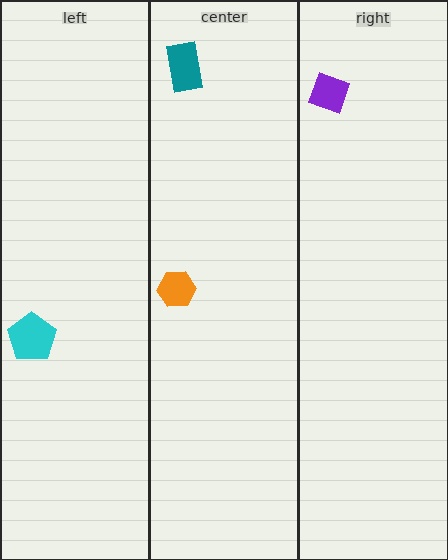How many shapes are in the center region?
2.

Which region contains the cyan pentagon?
The left region.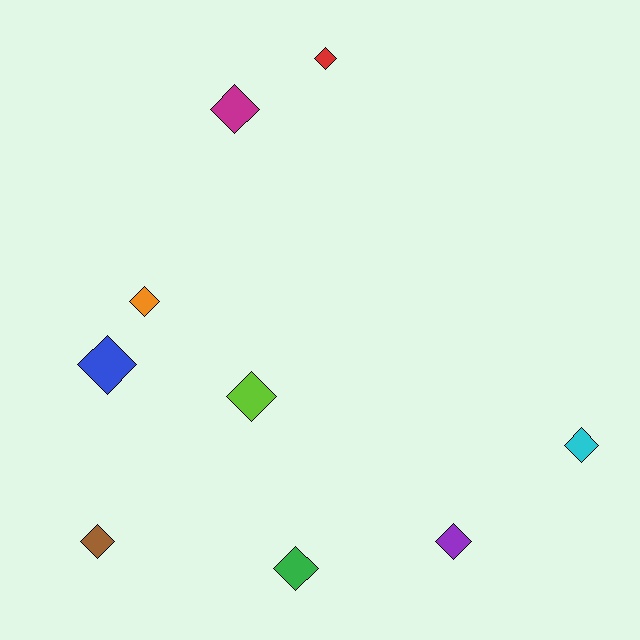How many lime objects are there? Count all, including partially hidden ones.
There is 1 lime object.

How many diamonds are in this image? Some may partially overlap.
There are 9 diamonds.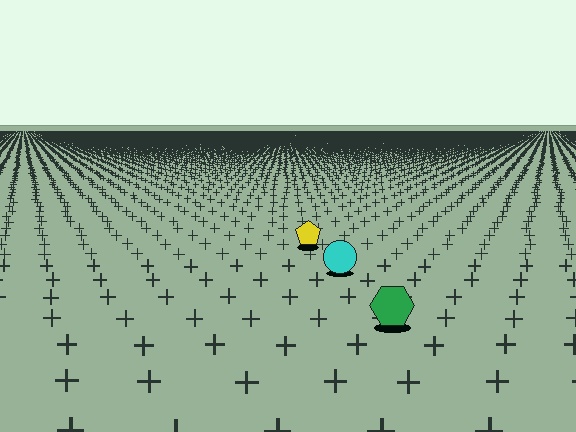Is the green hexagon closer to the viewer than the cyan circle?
Yes. The green hexagon is closer — you can tell from the texture gradient: the ground texture is coarser near it.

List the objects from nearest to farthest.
From nearest to farthest: the green hexagon, the cyan circle, the yellow pentagon.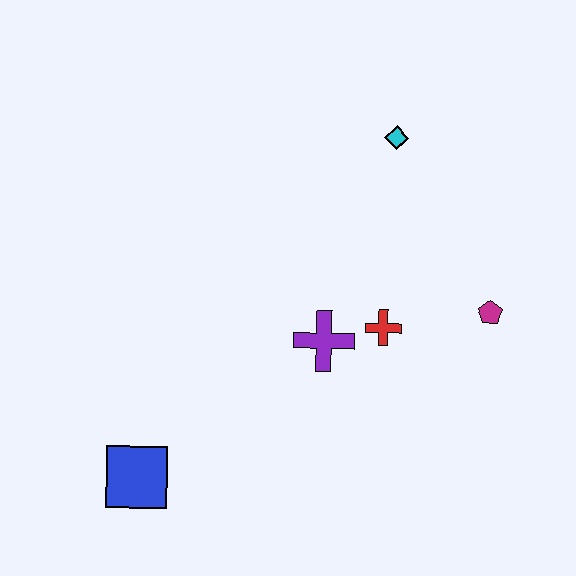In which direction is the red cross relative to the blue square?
The red cross is to the right of the blue square.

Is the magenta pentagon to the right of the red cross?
Yes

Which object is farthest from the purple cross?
The blue square is farthest from the purple cross.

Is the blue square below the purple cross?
Yes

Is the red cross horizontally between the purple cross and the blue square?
No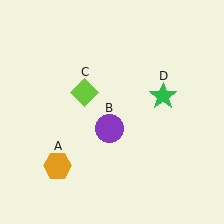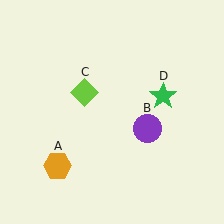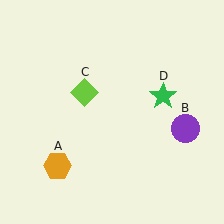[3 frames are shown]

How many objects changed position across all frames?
1 object changed position: purple circle (object B).